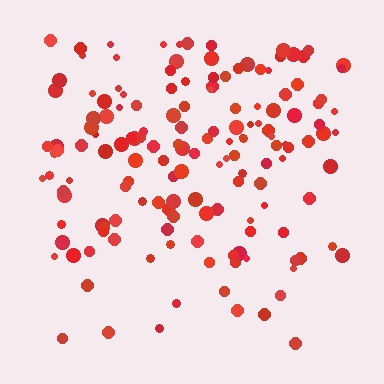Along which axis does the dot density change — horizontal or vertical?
Vertical.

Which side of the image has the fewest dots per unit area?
The bottom.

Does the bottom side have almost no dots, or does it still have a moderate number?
Still a moderate number, just noticeably fewer than the top.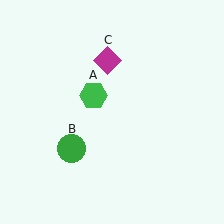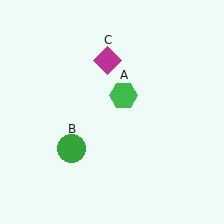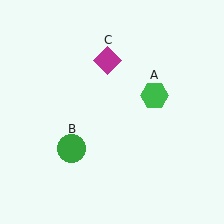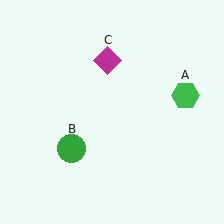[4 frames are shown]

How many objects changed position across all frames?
1 object changed position: green hexagon (object A).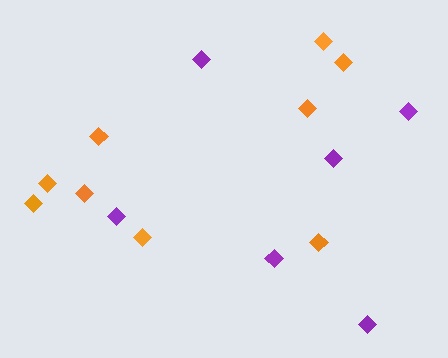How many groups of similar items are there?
There are 2 groups: one group of orange diamonds (9) and one group of purple diamonds (6).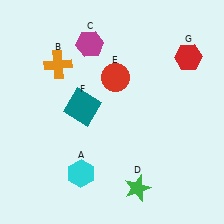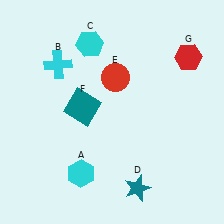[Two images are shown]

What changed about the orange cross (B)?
In Image 1, B is orange. In Image 2, it changed to cyan.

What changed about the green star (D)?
In Image 1, D is green. In Image 2, it changed to teal.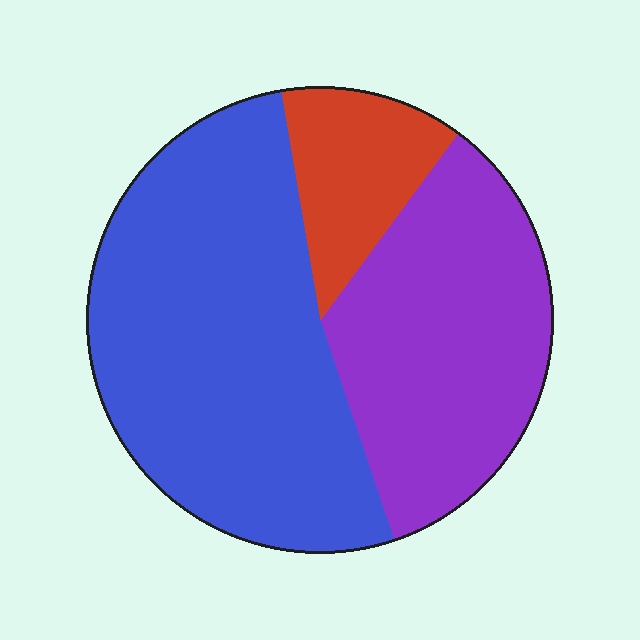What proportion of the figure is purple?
Purple covers around 35% of the figure.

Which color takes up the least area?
Red, at roughly 15%.